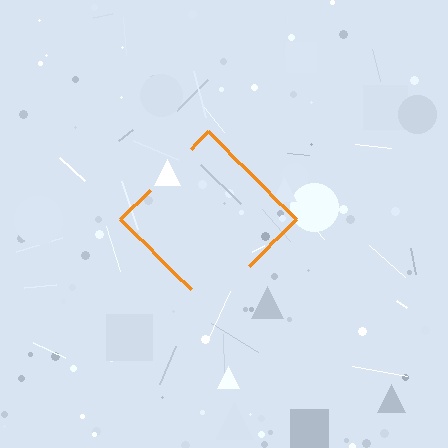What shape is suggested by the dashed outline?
The dashed outline suggests a diamond.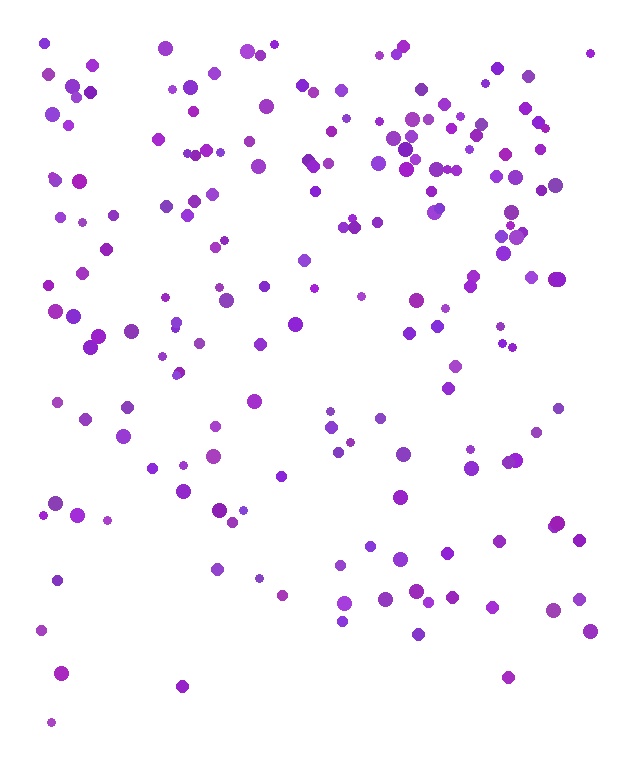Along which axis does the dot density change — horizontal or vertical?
Vertical.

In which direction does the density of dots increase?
From bottom to top, with the top side densest.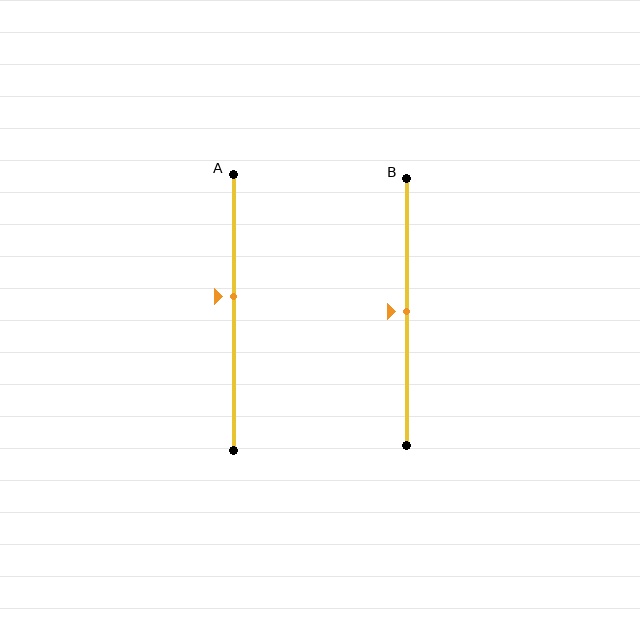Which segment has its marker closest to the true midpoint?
Segment B has its marker closest to the true midpoint.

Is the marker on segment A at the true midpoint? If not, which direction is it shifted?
No, the marker on segment A is shifted upward by about 6% of the segment length.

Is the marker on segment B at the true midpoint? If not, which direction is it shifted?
Yes, the marker on segment B is at the true midpoint.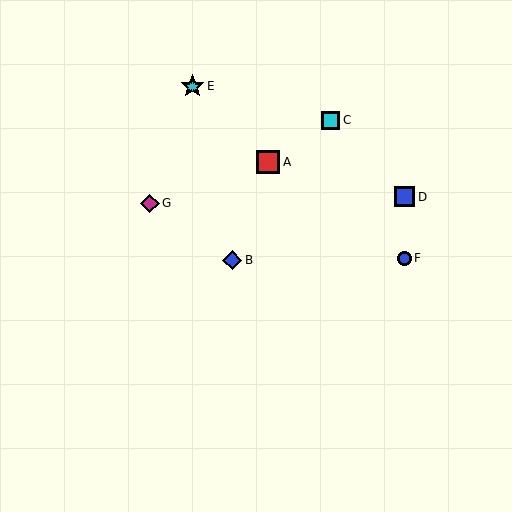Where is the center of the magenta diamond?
The center of the magenta diamond is at (150, 203).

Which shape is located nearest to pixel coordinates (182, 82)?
The cyan star (labeled E) at (192, 86) is nearest to that location.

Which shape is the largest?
The cyan star (labeled E) is the largest.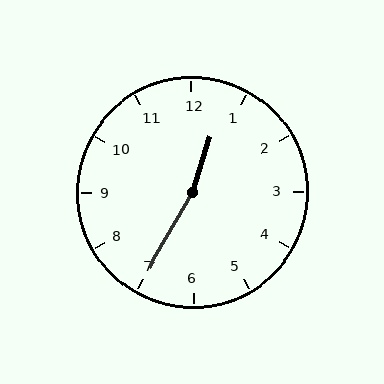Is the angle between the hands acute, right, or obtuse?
It is obtuse.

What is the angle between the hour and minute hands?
Approximately 168 degrees.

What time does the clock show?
12:35.